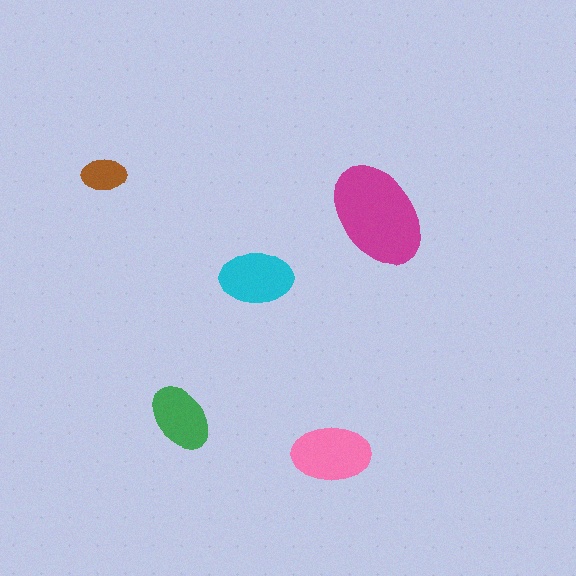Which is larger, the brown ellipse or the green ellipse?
The green one.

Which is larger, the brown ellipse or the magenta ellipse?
The magenta one.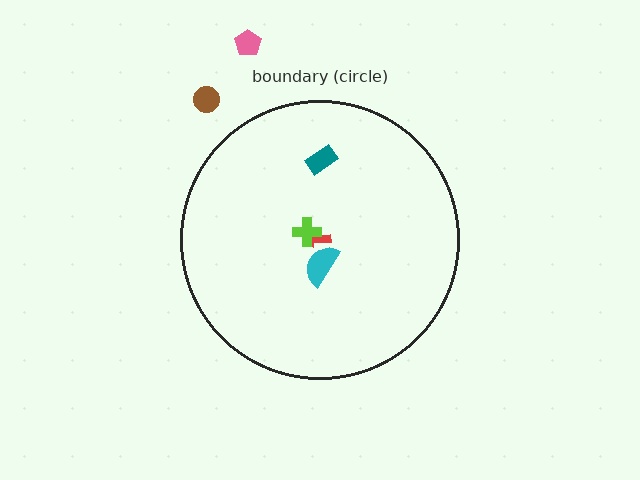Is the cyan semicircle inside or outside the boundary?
Inside.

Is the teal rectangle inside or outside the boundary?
Inside.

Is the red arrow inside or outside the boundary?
Inside.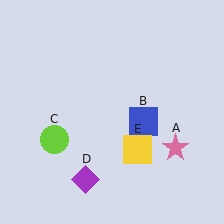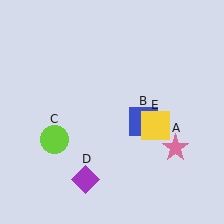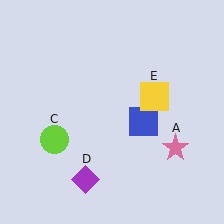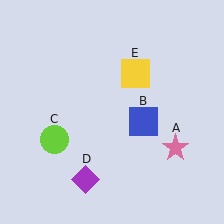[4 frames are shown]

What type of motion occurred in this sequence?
The yellow square (object E) rotated counterclockwise around the center of the scene.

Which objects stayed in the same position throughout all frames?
Pink star (object A) and blue square (object B) and lime circle (object C) and purple diamond (object D) remained stationary.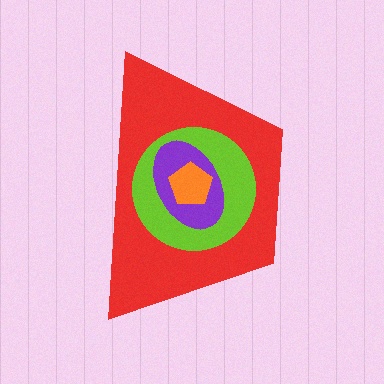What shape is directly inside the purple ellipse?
The orange pentagon.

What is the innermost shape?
The orange pentagon.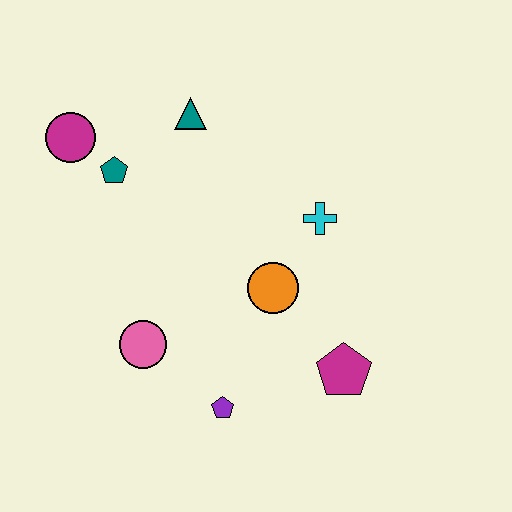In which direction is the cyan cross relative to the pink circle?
The cyan cross is to the right of the pink circle.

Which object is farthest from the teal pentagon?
The magenta pentagon is farthest from the teal pentagon.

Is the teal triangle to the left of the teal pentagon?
No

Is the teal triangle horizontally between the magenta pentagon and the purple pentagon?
No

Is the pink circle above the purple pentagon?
Yes